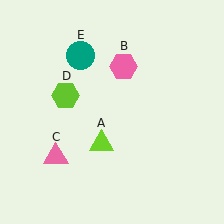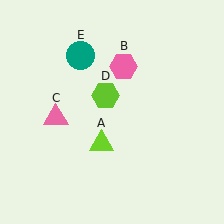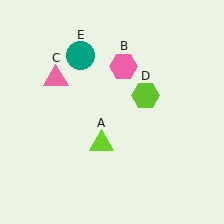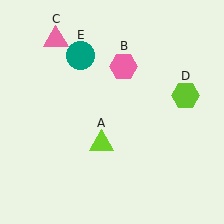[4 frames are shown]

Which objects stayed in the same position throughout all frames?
Lime triangle (object A) and pink hexagon (object B) and teal circle (object E) remained stationary.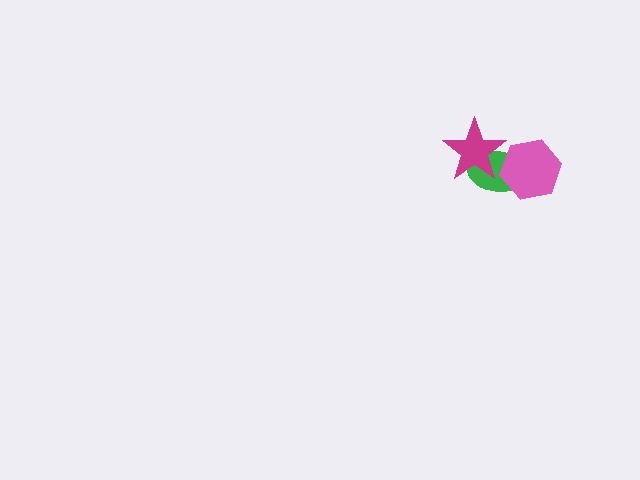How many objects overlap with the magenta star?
1 object overlaps with the magenta star.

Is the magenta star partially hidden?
No, no other shape covers it.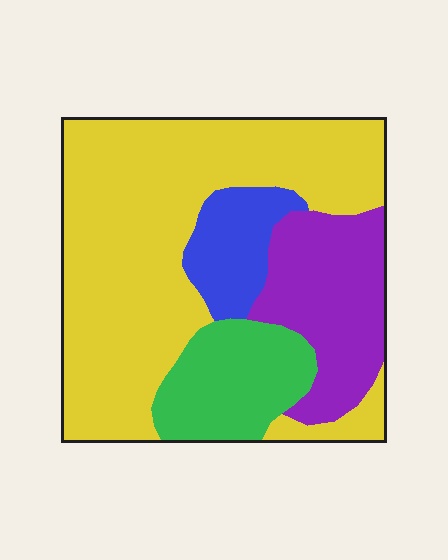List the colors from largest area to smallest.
From largest to smallest: yellow, purple, green, blue.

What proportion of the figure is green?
Green covers 15% of the figure.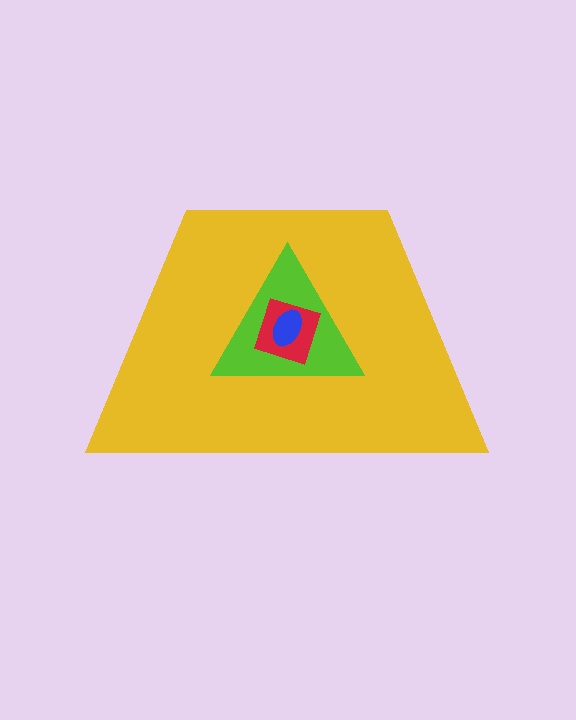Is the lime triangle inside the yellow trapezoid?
Yes.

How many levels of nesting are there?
4.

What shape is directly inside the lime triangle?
The red square.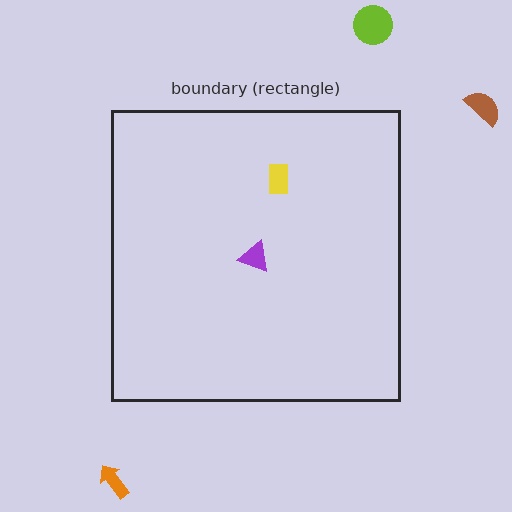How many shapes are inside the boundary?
2 inside, 3 outside.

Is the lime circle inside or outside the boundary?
Outside.